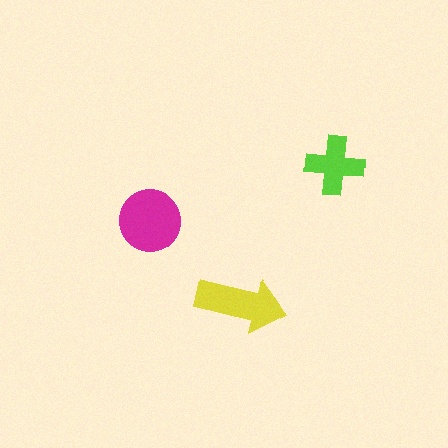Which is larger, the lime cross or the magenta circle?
The magenta circle.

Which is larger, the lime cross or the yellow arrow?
The yellow arrow.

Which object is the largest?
The magenta circle.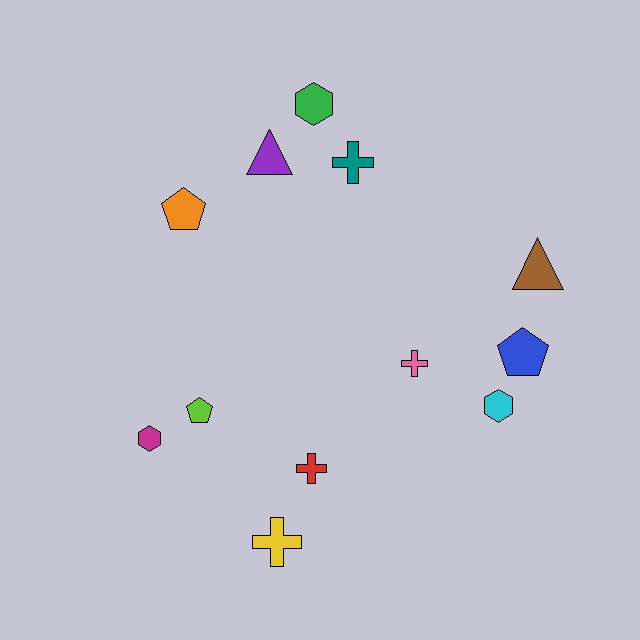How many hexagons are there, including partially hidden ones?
There are 3 hexagons.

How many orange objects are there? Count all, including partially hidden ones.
There is 1 orange object.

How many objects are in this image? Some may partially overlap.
There are 12 objects.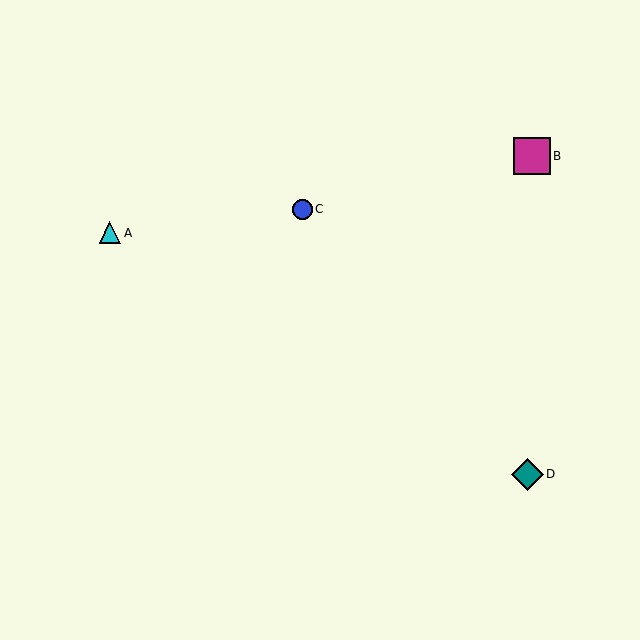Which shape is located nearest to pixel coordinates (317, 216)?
The blue circle (labeled C) at (302, 209) is nearest to that location.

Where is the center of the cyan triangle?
The center of the cyan triangle is at (110, 233).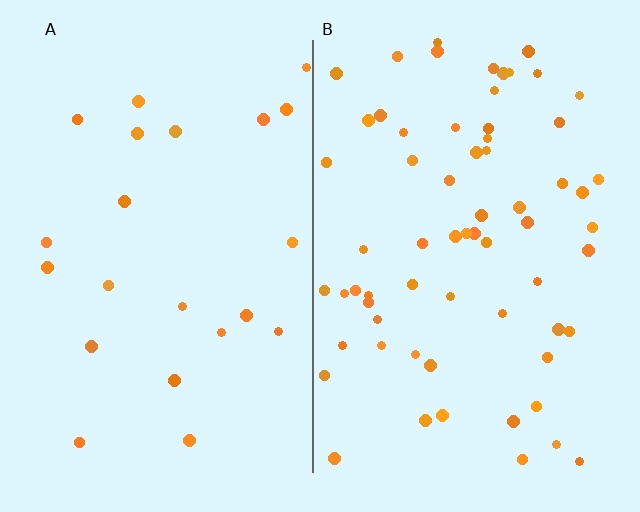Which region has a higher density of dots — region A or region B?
B (the right).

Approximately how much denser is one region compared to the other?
Approximately 3.0× — region B over region A.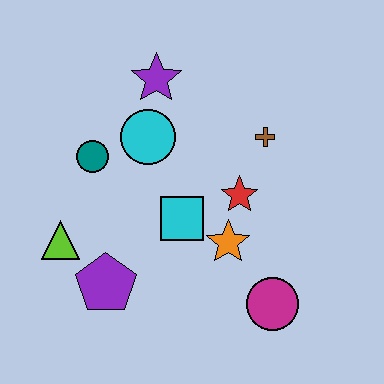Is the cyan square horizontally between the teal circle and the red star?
Yes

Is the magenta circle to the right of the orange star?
Yes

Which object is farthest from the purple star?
The magenta circle is farthest from the purple star.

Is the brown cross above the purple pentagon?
Yes